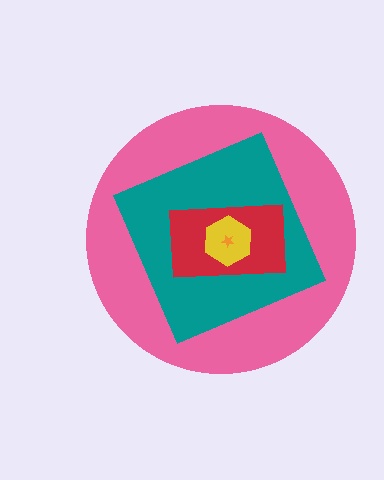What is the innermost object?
The orange star.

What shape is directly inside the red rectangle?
The yellow hexagon.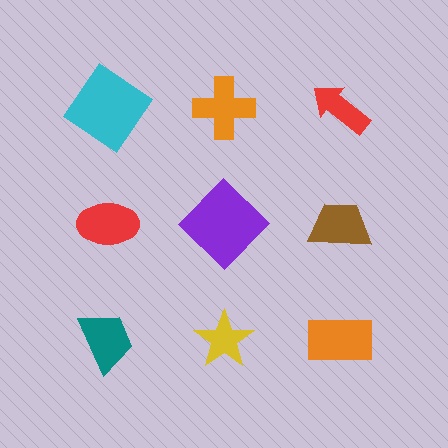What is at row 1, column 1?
A cyan diamond.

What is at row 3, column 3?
An orange rectangle.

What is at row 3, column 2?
A yellow star.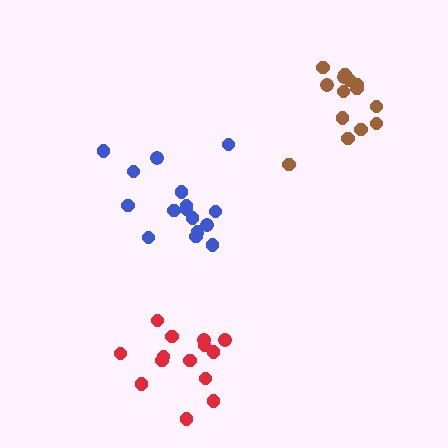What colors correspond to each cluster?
The clusters are colored: brown, red, blue.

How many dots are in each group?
Group 1: 14 dots, Group 2: 14 dots, Group 3: 16 dots (44 total).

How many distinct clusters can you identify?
There are 3 distinct clusters.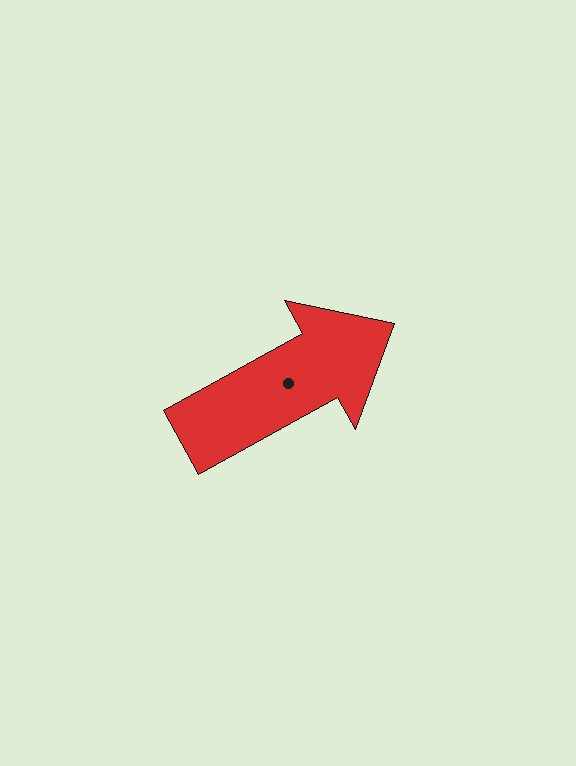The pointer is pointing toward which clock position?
Roughly 2 o'clock.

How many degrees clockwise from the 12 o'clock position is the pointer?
Approximately 61 degrees.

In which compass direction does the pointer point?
Northeast.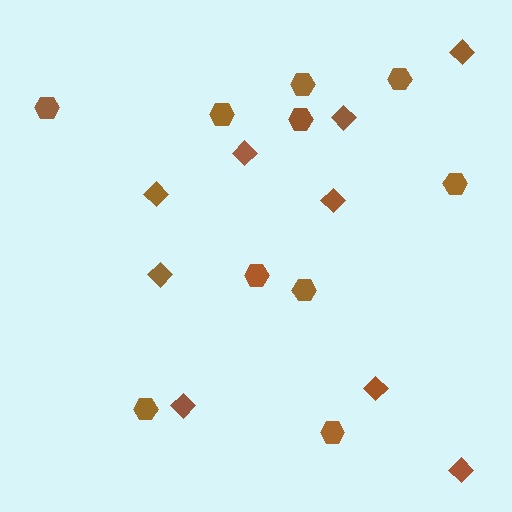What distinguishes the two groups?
There are 2 groups: one group of diamonds (9) and one group of hexagons (10).